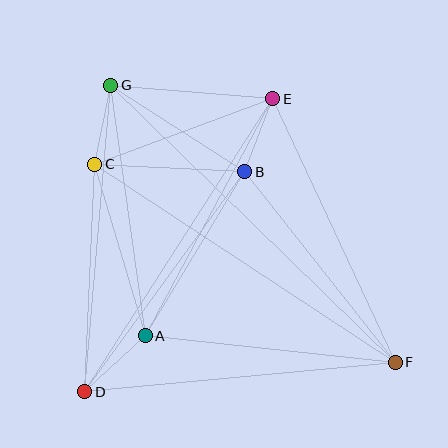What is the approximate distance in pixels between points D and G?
The distance between D and G is approximately 307 pixels.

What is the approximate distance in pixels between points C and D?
The distance between C and D is approximately 227 pixels.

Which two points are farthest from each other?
Points F and G are farthest from each other.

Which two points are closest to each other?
Points B and E are closest to each other.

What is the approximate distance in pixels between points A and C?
The distance between A and C is approximately 179 pixels.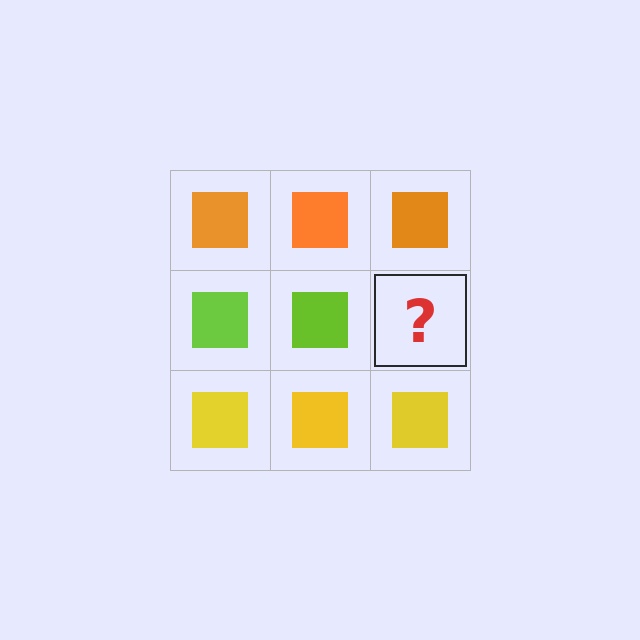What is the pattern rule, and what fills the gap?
The rule is that each row has a consistent color. The gap should be filled with a lime square.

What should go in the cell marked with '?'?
The missing cell should contain a lime square.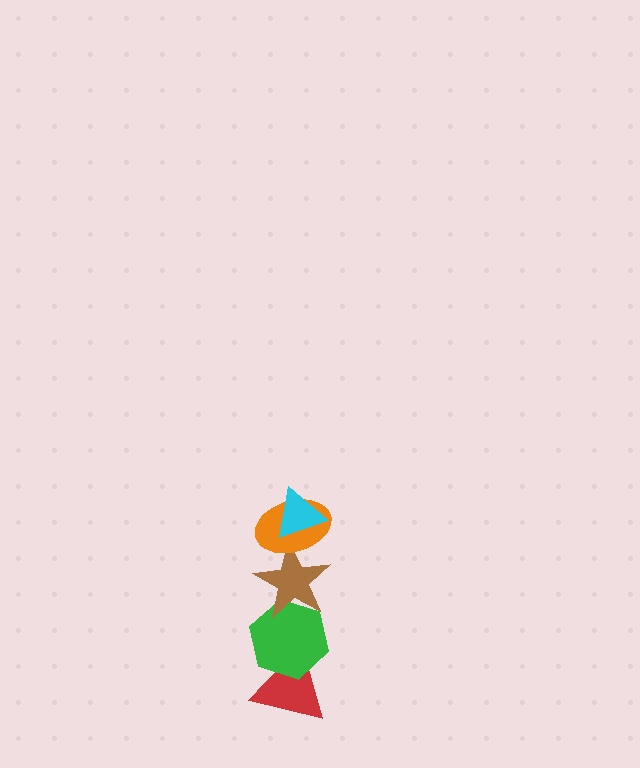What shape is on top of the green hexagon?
The brown star is on top of the green hexagon.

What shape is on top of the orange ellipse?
The cyan triangle is on top of the orange ellipse.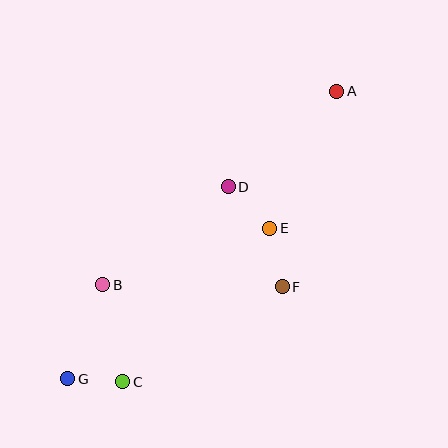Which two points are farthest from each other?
Points A and G are farthest from each other.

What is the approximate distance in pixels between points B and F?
The distance between B and F is approximately 180 pixels.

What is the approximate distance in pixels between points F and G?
The distance between F and G is approximately 233 pixels.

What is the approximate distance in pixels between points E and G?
The distance between E and G is approximately 252 pixels.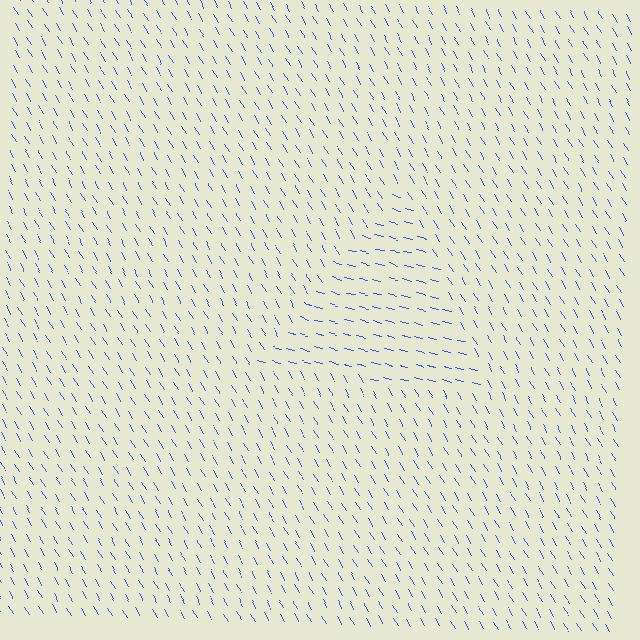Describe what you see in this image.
The image is filled with small blue line segments. A triangle region in the image has lines oriented differently from the surrounding lines, creating a visible texture boundary.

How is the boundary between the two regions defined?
The boundary is defined purely by a change in line orientation (approximately 45 degrees difference). All lines are the same color and thickness.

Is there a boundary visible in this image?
Yes, there is a texture boundary formed by a change in line orientation.